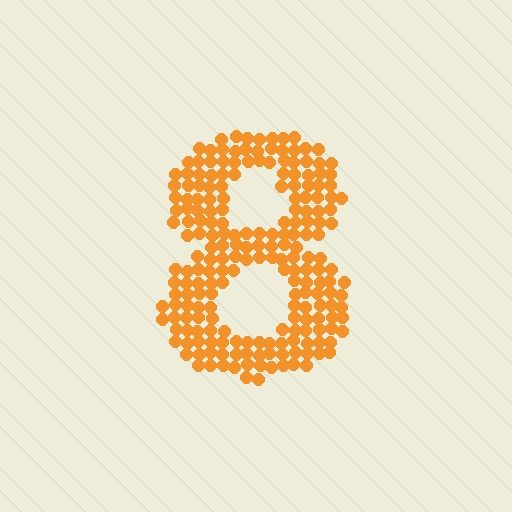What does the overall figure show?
The overall figure shows the digit 8.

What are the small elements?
The small elements are circles.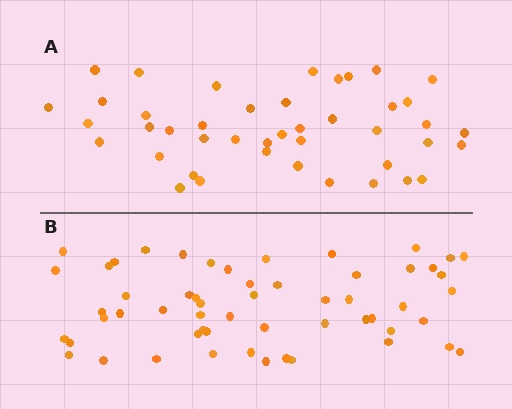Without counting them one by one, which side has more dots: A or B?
Region B (the bottom region) has more dots.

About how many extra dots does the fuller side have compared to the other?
Region B has approximately 15 more dots than region A.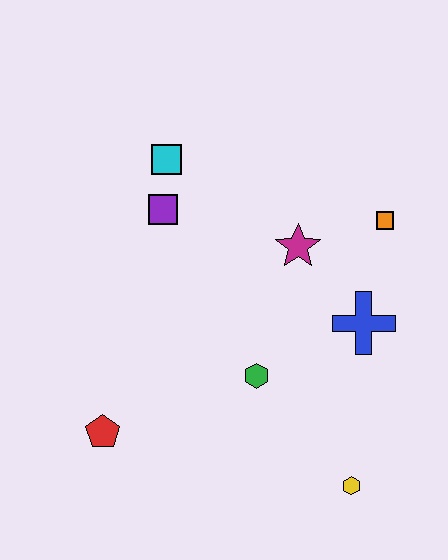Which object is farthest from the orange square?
The red pentagon is farthest from the orange square.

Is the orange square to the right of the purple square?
Yes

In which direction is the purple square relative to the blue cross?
The purple square is to the left of the blue cross.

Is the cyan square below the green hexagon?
No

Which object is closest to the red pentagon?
The green hexagon is closest to the red pentagon.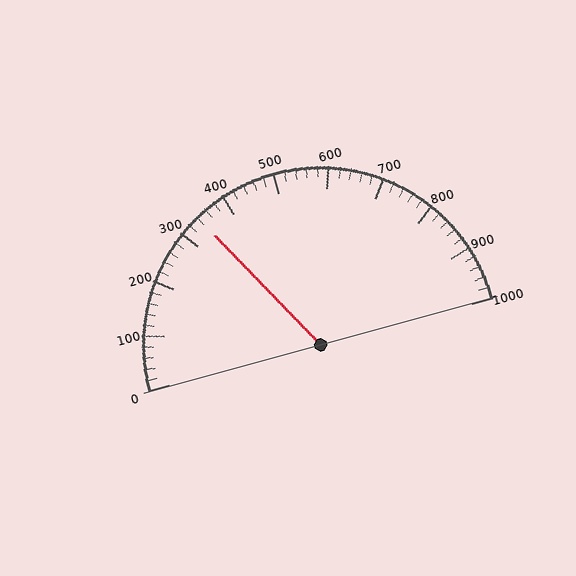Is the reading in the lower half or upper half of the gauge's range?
The reading is in the lower half of the range (0 to 1000).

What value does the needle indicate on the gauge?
The needle indicates approximately 340.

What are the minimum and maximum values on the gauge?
The gauge ranges from 0 to 1000.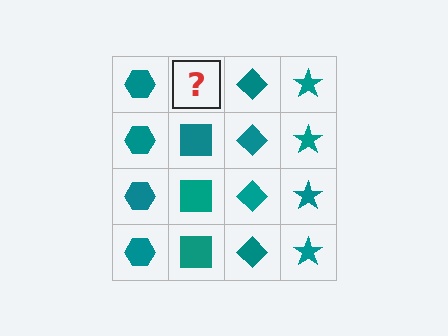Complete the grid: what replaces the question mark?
The question mark should be replaced with a teal square.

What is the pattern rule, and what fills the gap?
The rule is that each column has a consistent shape. The gap should be filled with a teal square.